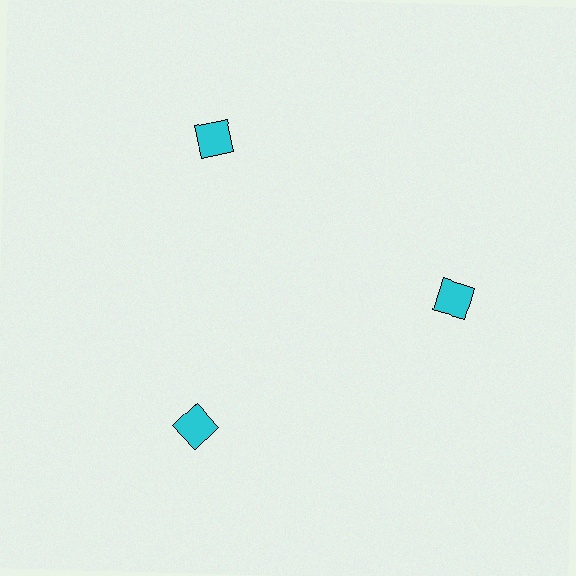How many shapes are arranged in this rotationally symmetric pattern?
There are 3 shapes, arranged in 3 groups of 1.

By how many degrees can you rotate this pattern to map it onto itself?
The pattern maps onto itself every 120 degrees of rotation.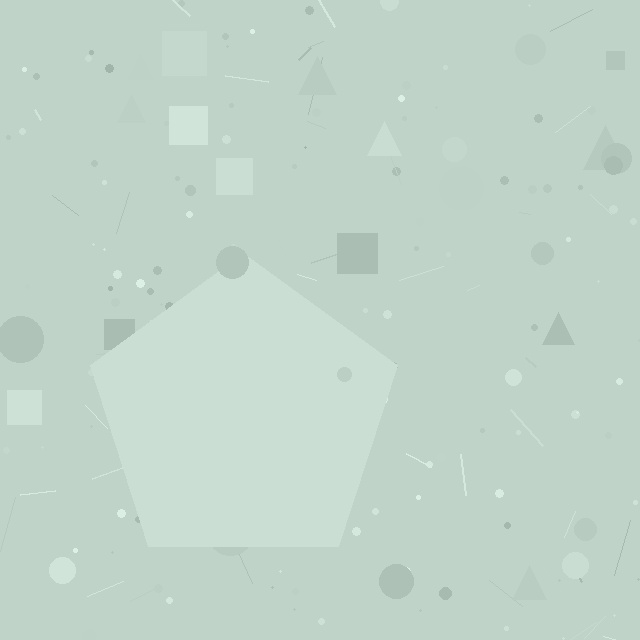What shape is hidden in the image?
A pentagon is hidden in the image.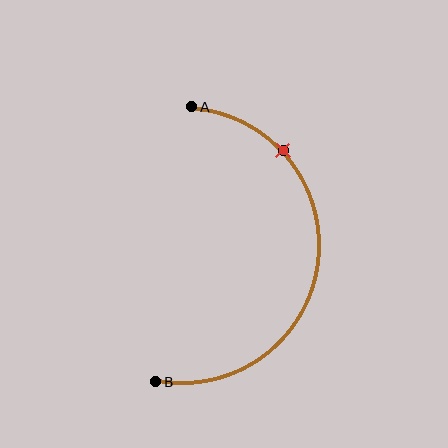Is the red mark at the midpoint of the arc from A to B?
No. The red mark lies on the arc but is closer to endpoint A. The arc midpoint would be at the point on the curve equidistant along the arc from both A and B.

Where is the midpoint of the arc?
The arc midpoint is the point on the curve farthest from the straight line joining A and B. It sits to the right of that line.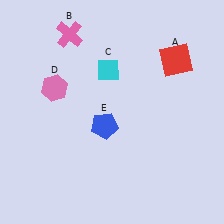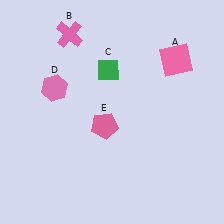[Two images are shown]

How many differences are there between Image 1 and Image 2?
There are 3 differences between the two images.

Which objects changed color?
A changed from red to pink. C changed from cyan to green. E changed from blue to pink.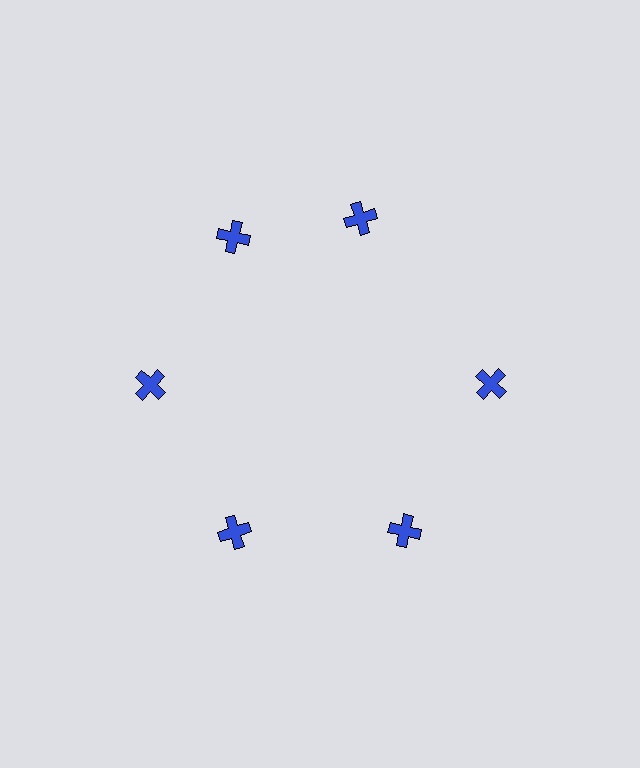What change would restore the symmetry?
The symmetry would be restored by rotating it back into even spacing with its neighbors so that all 6 crosses sit at equal angles and equal distance from the center.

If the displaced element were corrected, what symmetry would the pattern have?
It would have 6-fold rotational symmetry — the pattern would map onto itself every 60 degrees.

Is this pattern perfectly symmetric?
No. The 6 blue crosses are arranged in a ring, but one element near the 1 o'clock position is rotated out of alignment along the ring, breaking the 6-fold rotational symmetry.